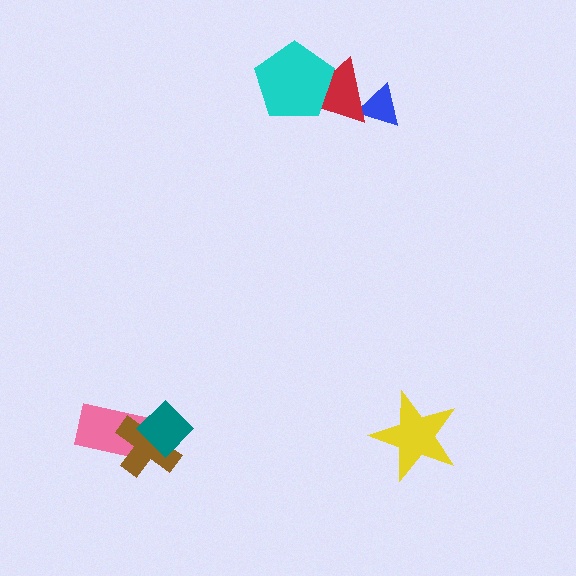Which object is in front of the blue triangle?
The red triangle is in front of the blue triangle.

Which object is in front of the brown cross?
The teal diamond is in front of the brown cross.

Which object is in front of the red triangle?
The cyan pentagon is in front of the red triangle.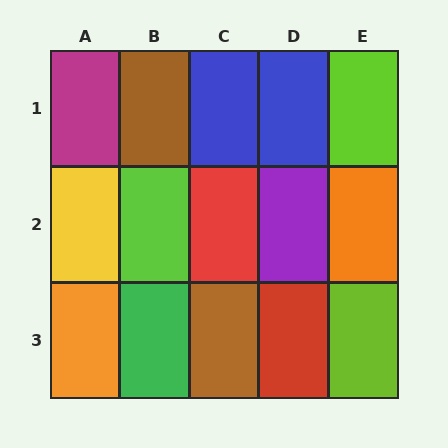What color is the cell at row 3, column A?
Orange.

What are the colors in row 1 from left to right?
Magenta, brown, blue, blue, lime.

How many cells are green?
1 cell is green.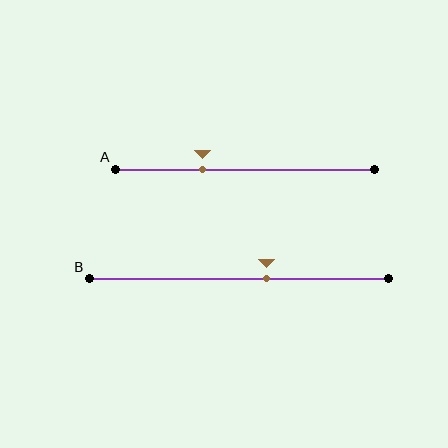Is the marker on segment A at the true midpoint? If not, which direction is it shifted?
No, the marker on segment A is shifted to the left by about 17% of the segment length.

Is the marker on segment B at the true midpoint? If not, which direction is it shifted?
No, the marker on segment B is shifted to the right by about 9% of the segment length.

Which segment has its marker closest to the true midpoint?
Segment B has its marker closest to the true midpoint.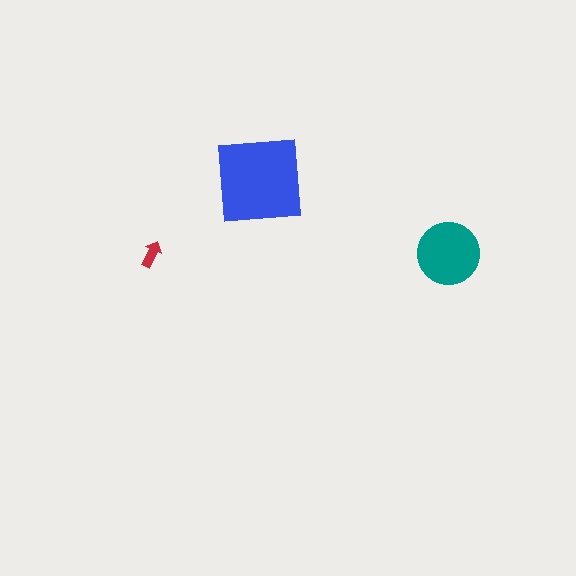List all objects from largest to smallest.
The blue square, the teal circle, the red arrow.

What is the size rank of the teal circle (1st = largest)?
2nd.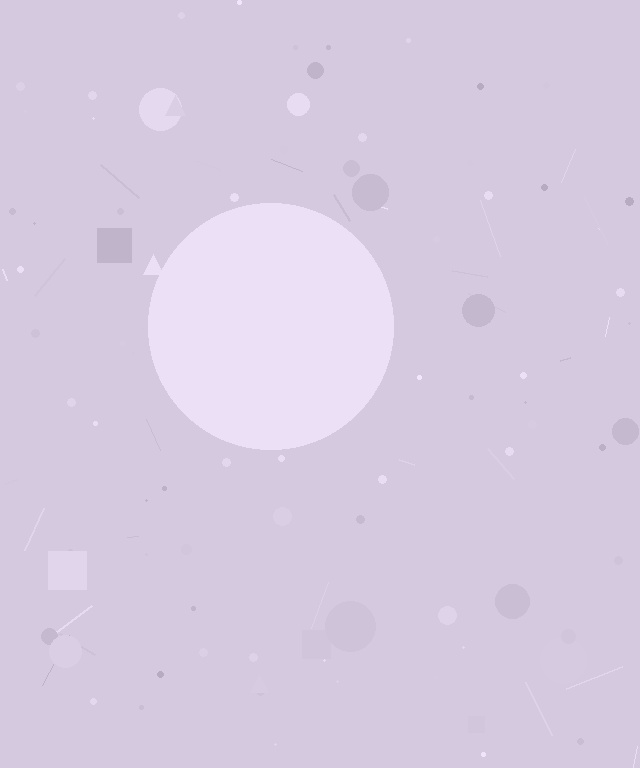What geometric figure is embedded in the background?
A circle is embedded in the background.